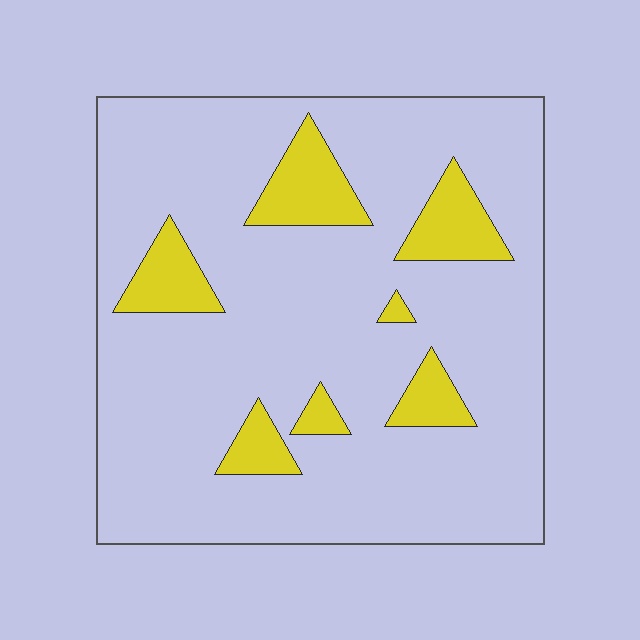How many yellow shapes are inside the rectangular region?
7.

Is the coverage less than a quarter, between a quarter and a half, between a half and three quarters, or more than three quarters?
Less than a quarter.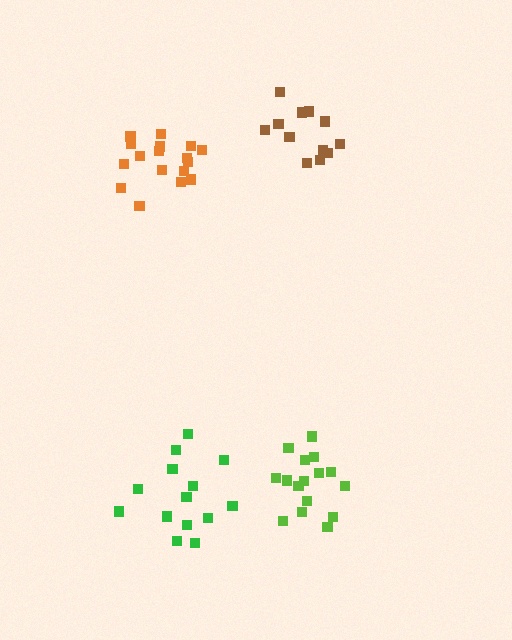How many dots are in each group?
Group 1: 14 dots, Group 2: 17 dots, Group 3: 12 dots, Group 4: 17 dots (60 total).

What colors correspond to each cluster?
The clusters are colored: green, orange, brown, lime.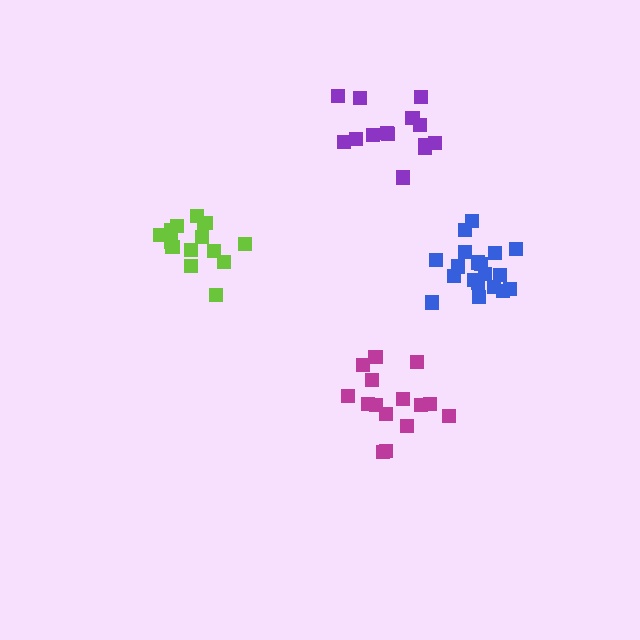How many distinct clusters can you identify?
There are 4 distinct clusters.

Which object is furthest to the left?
The lime cluster is leftmost.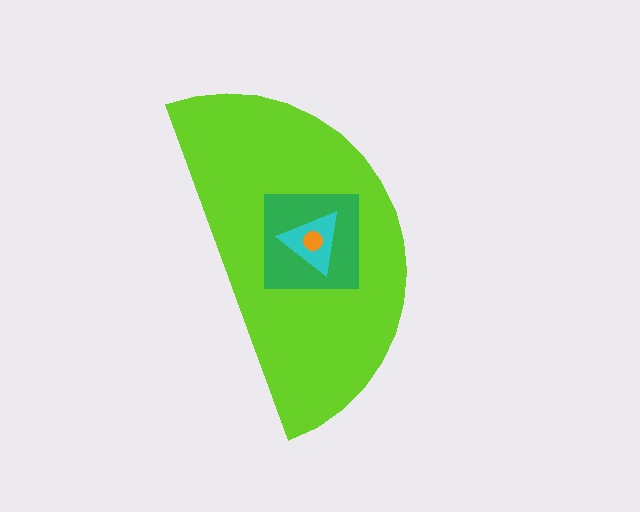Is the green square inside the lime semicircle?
Yes.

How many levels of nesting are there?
4.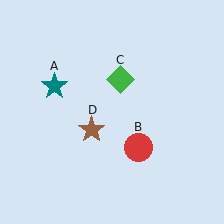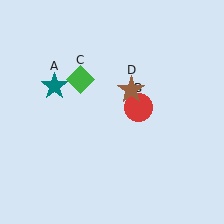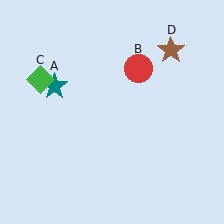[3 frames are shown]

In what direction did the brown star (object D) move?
The brown star (object D) moved up and to the right.